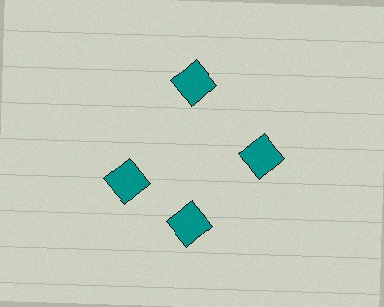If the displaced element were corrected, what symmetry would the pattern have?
It would have 4-fold rotational symmetry — the pattern would map onto itself every 90 degrees.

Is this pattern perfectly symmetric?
No. The 4 teal squares are arranged in a ring, but one element near the 9 o'clock position is rotated out of alignment along the ring, breaking the 4-fold rotational symmetry.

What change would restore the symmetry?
The symmetry would be restored by rotating it back into even spacing with its neighbors so that all 4 squares sit at equal angles and equal distance from the center.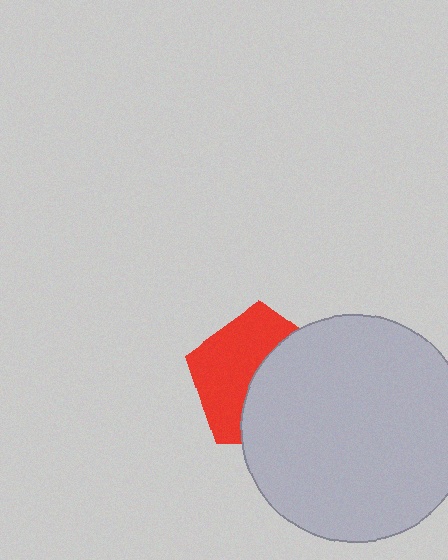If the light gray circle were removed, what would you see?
You would see the complete red pentagon.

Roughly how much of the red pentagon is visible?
About half of it is visible (roughly 50%).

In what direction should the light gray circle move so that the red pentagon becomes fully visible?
The light gray circle should move right. That is the shortest direction to clear the overlap and leave the red pentagon fully visible.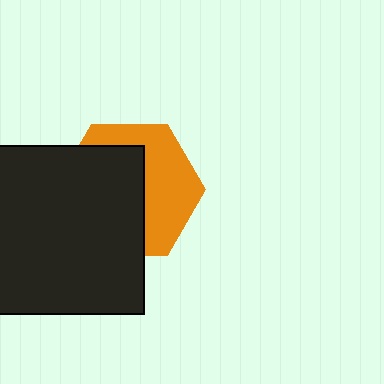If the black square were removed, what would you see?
You would see the complete orange hexagon.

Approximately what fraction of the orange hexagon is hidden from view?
Roughly 55% of the orange hexagon is hidden behind the black square.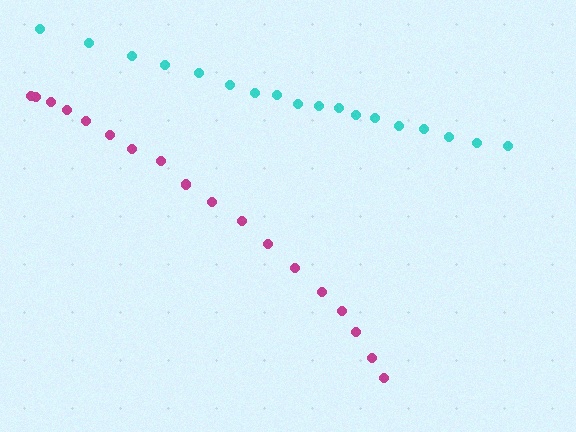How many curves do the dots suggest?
There are 2 distinct paths.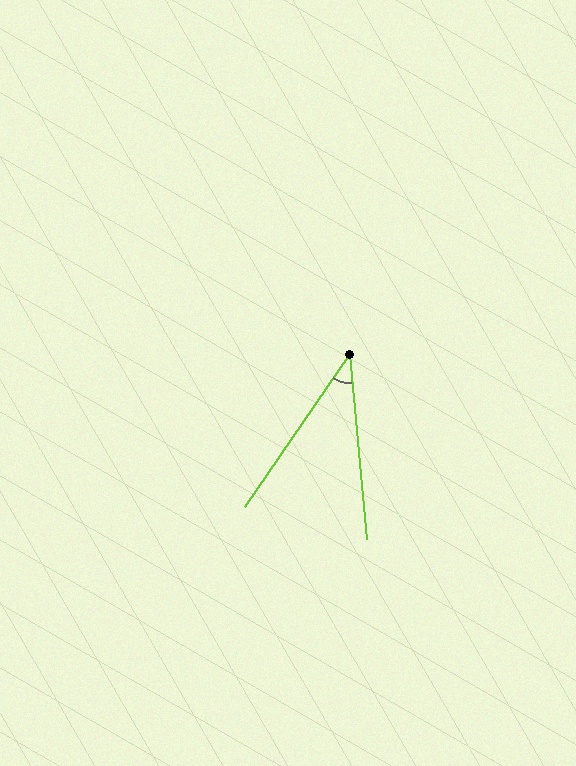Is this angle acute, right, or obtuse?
It is acute.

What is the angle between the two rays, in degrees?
Approximately 40 degrees.